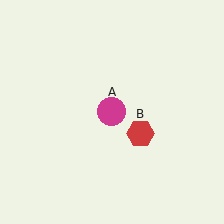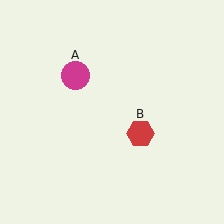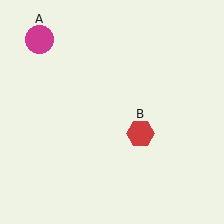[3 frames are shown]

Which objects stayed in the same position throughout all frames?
Red hexagon (object B) remained stationary.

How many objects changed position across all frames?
1 object changed position: magenta circle (object A).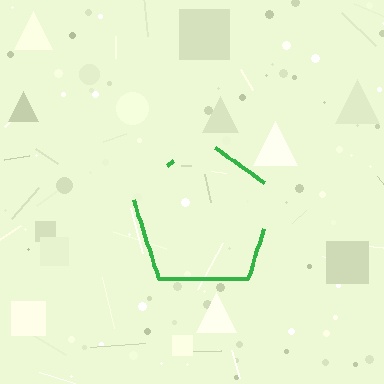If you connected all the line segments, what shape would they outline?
They would outline a pentagon.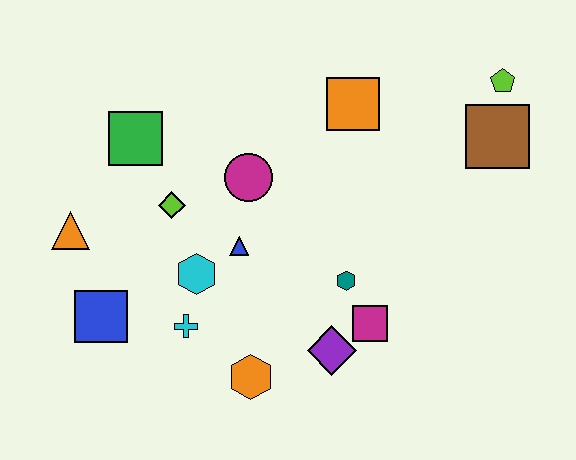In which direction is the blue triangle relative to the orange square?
The blue triangle is below the orange square.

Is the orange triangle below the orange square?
Yes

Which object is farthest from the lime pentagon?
The blue square is farthest from the lime pentagon.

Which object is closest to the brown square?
The lime pentagon is closest to the brown square.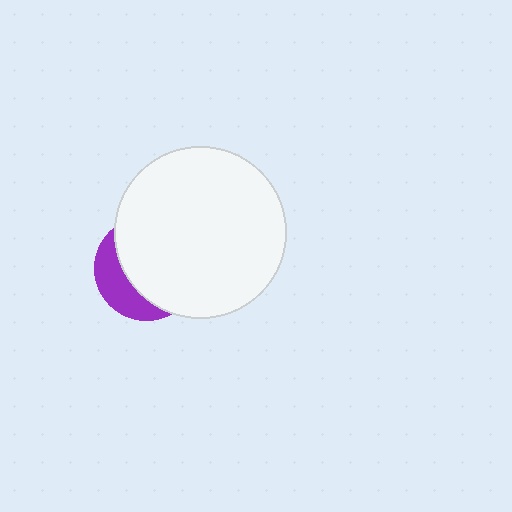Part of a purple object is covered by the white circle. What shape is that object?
It is a circle.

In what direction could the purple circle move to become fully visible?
The purple circle could move left. That would shift it out from behind the white circle entirely.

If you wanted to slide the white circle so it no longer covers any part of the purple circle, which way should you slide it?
Slide it right — that is the most direct way to separate the two shapes.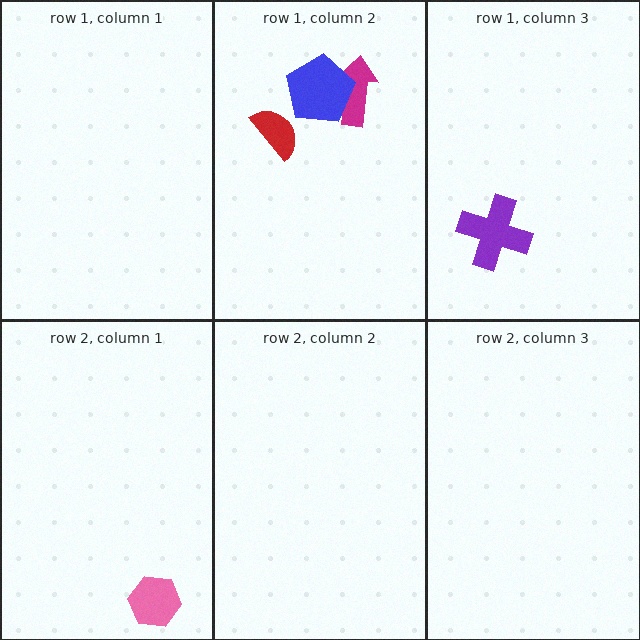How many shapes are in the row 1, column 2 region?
3.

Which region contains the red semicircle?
The row 1, column 2 region.